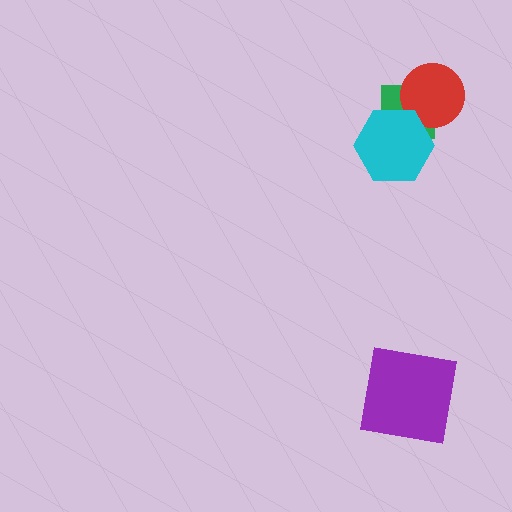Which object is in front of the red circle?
The cyan hexagon is in front of the red circle.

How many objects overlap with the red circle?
2 objects overlap with the red circle.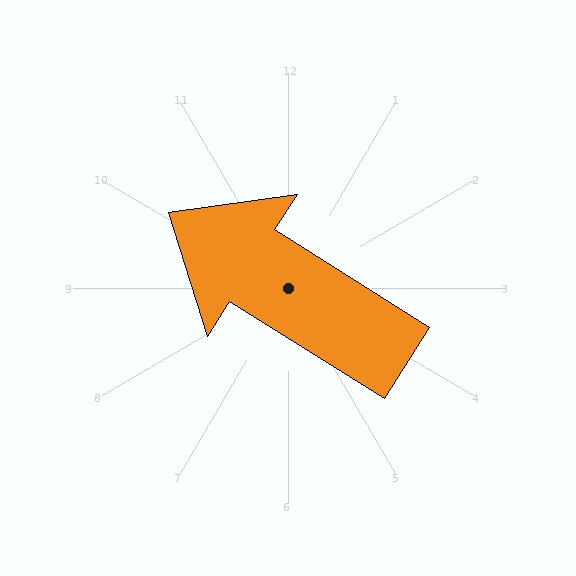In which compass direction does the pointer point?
Northwest.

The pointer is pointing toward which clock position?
Roughly 10 o'clock.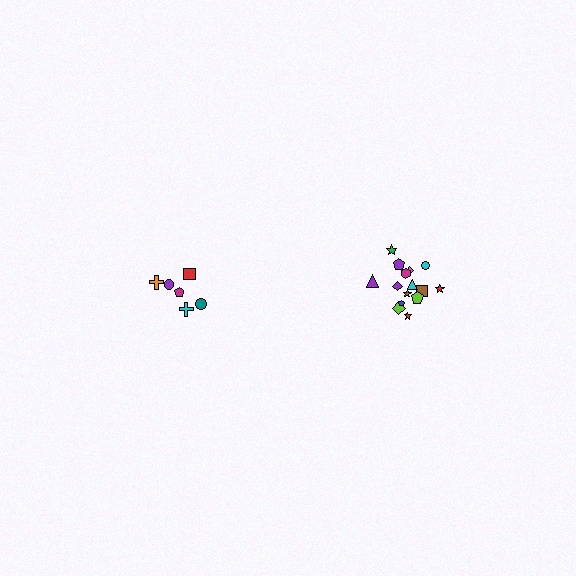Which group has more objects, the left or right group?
The right group.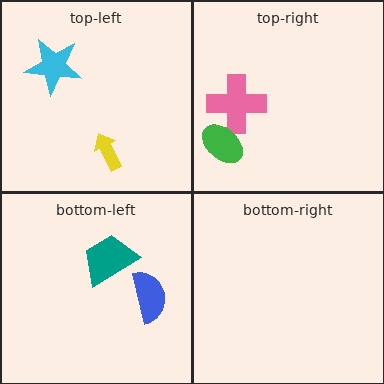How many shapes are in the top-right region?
2.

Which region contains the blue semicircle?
The bottom-left region.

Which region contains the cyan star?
The top-left region.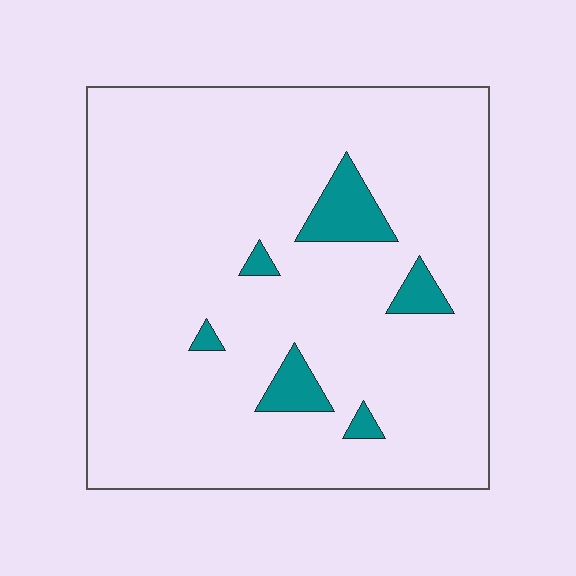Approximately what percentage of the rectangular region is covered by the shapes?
Approximately 5%.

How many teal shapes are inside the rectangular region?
6.